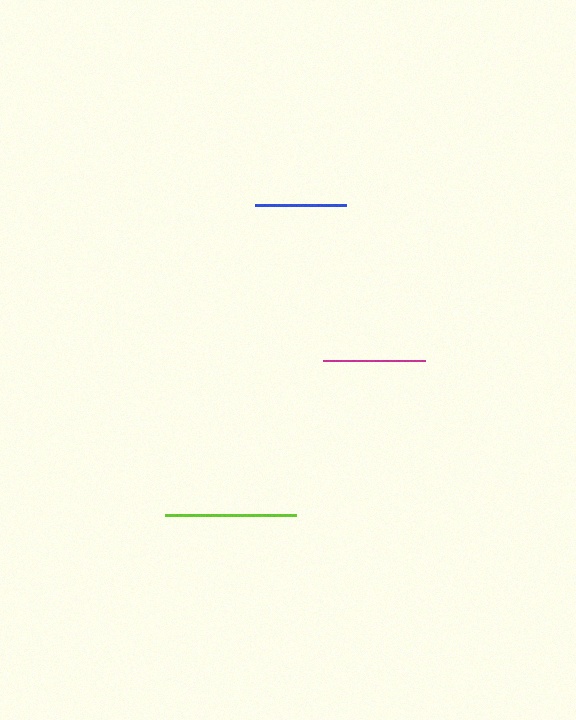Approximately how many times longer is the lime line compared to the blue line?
The lime line is approximately 1.4 times the length of the blue line.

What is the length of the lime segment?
The lime segment is approximately 131 pixels long.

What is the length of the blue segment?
The blue segment is approximately 92 pixels long.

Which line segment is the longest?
The lime line is the longest at approximately 131 pixels.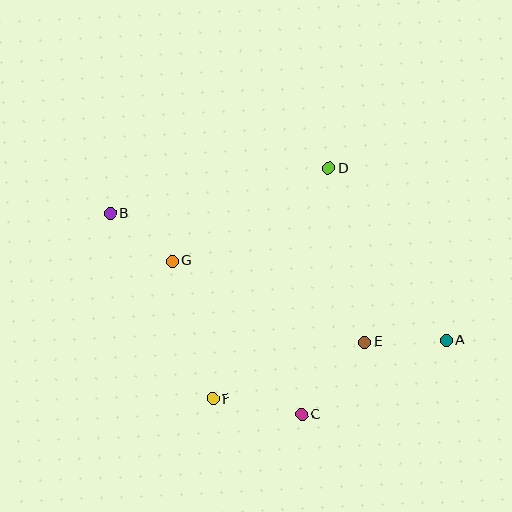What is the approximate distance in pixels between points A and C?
The distance between A and C is approximately 163 pixels.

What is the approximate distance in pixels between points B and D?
The distance between B and D is approximately 223 pixels.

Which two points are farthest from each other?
Points A and B are farthest from each other.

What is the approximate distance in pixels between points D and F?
The distance between D and F is approximately 258 pixels.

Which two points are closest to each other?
Points B and G are closest to each other.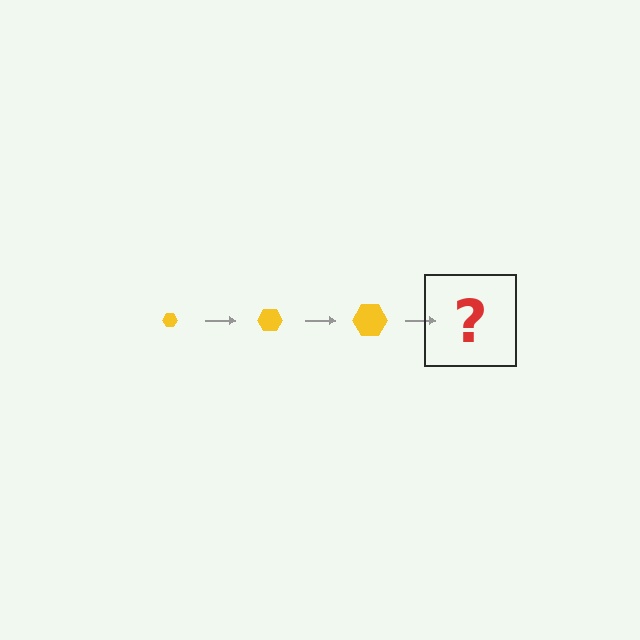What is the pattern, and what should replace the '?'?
The pattern is that the hexagon gets progressively larger each step. The '?' should be a yellow hexagon, larger than the previous one.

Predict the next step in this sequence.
The next step is a yellow hexagon, larger than the previous one.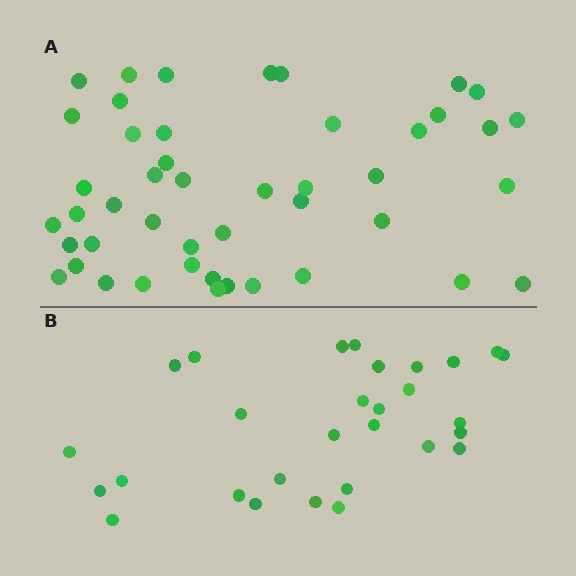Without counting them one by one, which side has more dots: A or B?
Region A (the top region) has more dots.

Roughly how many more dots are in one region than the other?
Region A has approximately 15 more dots than region B.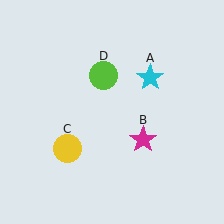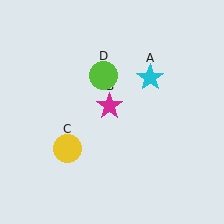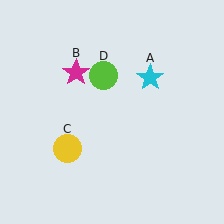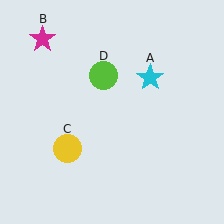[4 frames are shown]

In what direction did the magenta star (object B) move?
The magenta star (object B) moved up and to the left.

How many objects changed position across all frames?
1 object changed position: magenta star (object B).